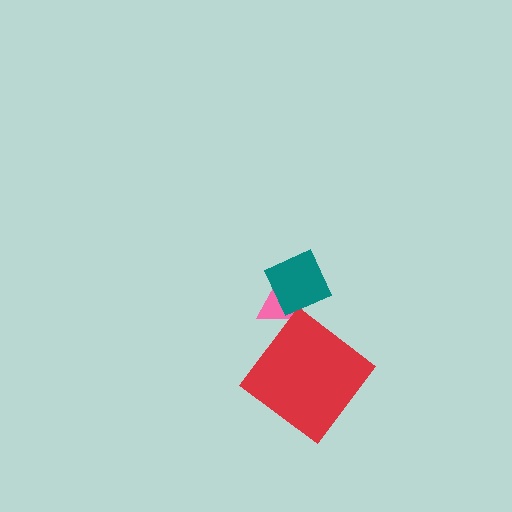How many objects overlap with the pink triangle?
1 object overlaps with the pink triangle.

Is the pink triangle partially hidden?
Yes, it is partially covered by another shape.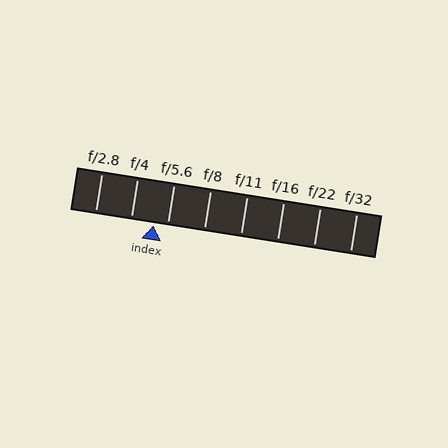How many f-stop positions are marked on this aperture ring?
There are 8 f-stop positions marked.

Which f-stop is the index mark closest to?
The index mark is closest to f/5.6.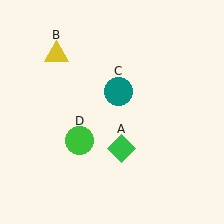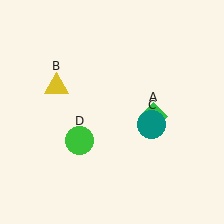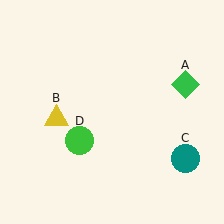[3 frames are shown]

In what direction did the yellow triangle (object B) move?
The yellow triangle (object B) moved down.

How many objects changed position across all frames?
3 objects changed position: green diamond (object A), yellow triangle (object B), teal circle (object C).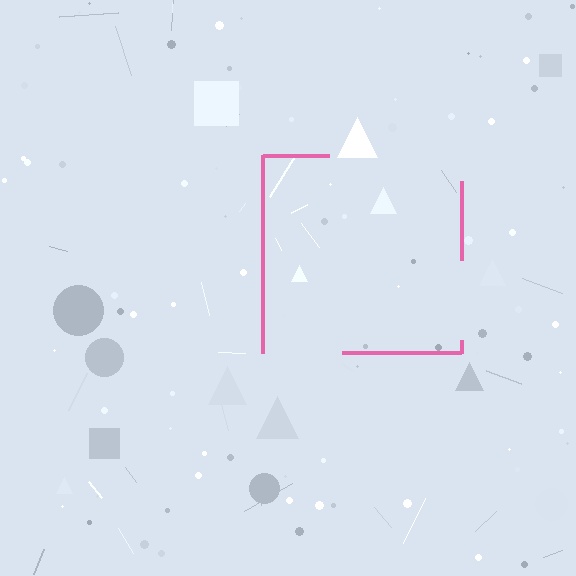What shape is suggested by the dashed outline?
The dashed outline suggests a square.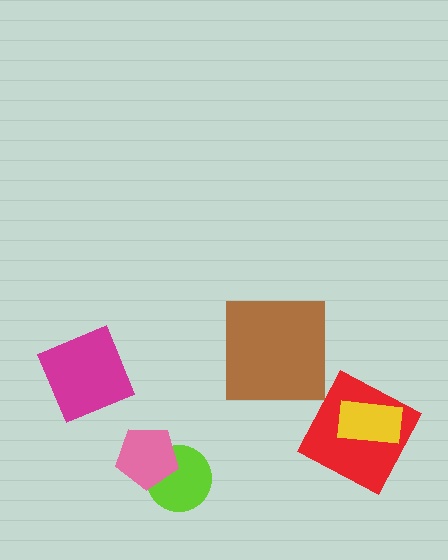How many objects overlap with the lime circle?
1 object overlaps with the lime circle.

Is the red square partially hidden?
Yes, it is partially covered by another shape.